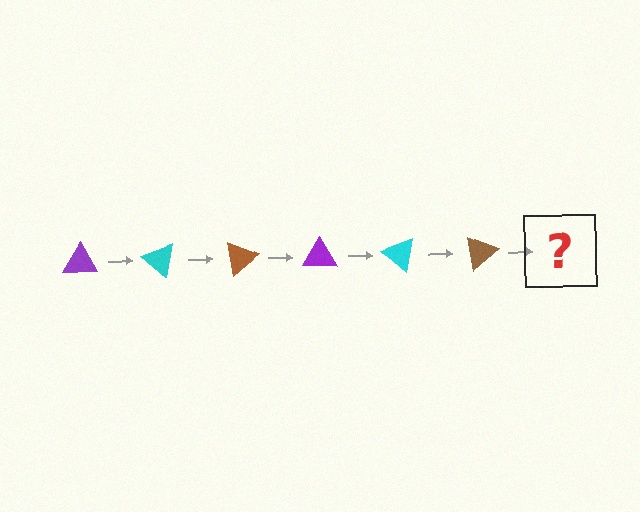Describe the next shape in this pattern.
It should be a purple triangle, rotated 240 degrees from the start.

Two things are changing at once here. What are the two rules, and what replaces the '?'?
The two rules are that it rotates 40 degrees each step and the color cycles through purple, cyan, and brown. The '?' should be a purple triangle, rotated 240 degrees from the start.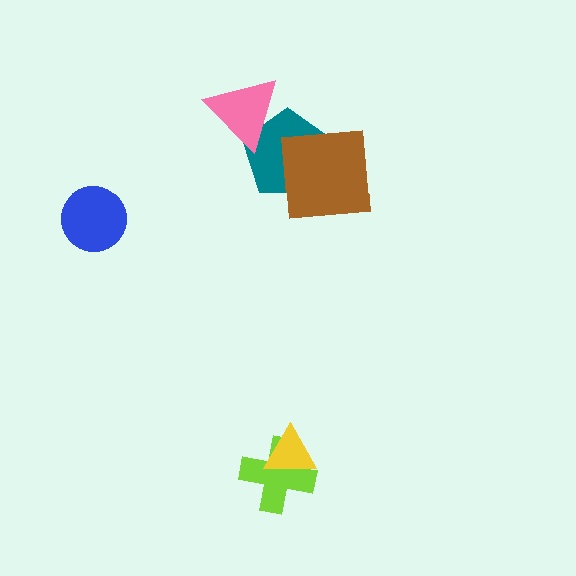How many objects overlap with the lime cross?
1 object overlaps with the lime cross.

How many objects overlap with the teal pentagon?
2 objects overlap with the teal pentagon.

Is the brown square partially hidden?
No, no other shape covers it.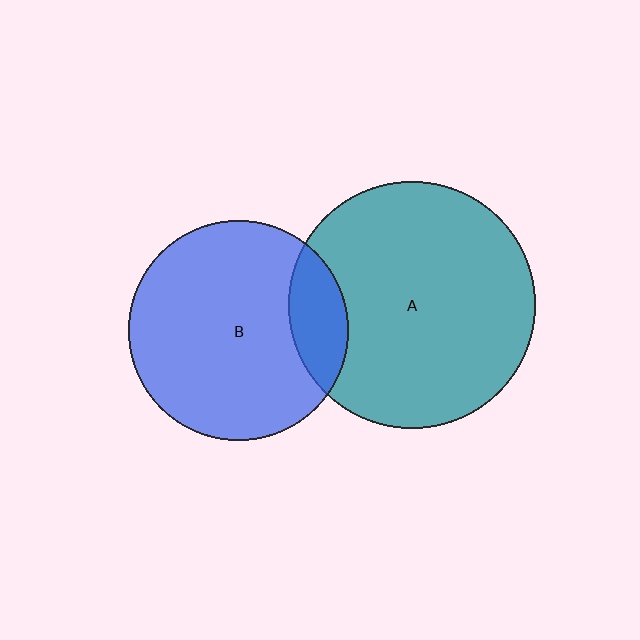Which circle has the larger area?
Circle A (teal).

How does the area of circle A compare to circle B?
Approximately 1.3 times.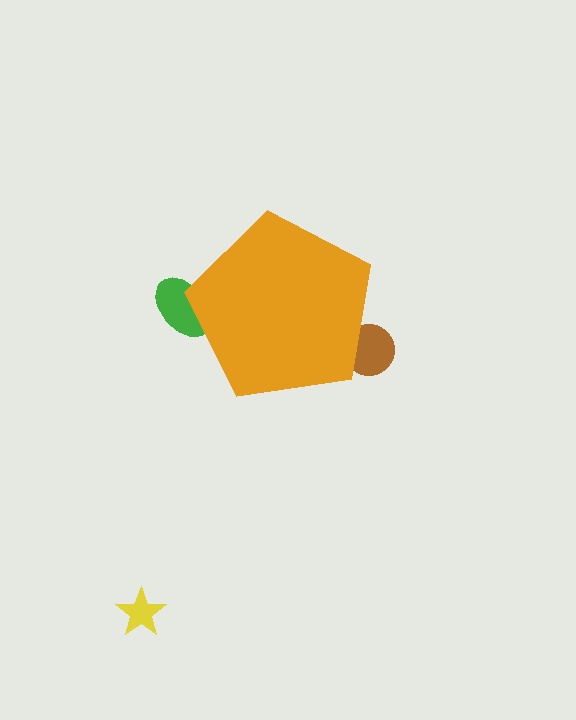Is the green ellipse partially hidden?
Yes, the green ellipse is partially hidden behind the orange pentagon.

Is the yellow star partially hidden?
No, the yellow star is fully visible.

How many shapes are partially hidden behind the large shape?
2 shapes are partially hidden.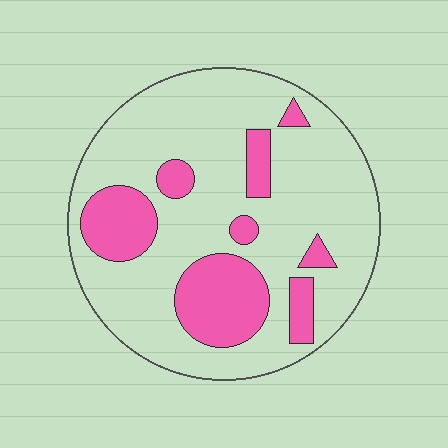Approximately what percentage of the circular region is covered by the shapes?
Approximately 25%.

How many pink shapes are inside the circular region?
8.